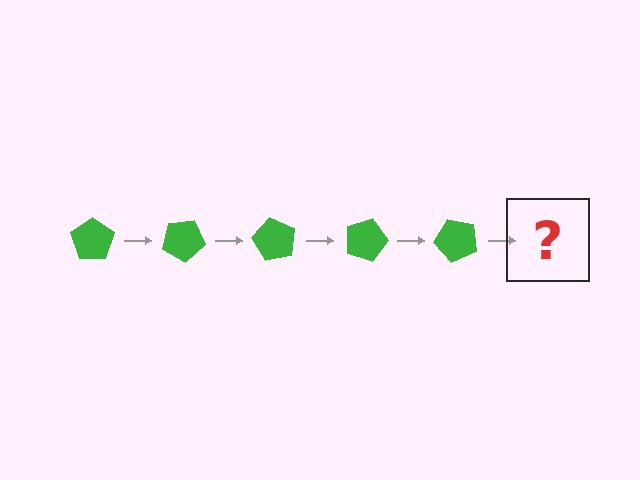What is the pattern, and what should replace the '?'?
The pattern is that the pentagon rotates 30 degrees each step. The '?' should be a green pentagon rotated 150 degrees.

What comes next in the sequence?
The next element should be a green pentagon rotated 150 degrees.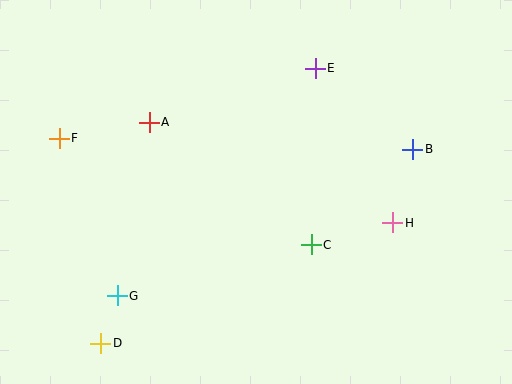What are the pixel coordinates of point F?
Point F is at (59, 138).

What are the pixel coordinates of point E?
Point E is at (315, 68).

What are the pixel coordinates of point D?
Point D is at (101, 343).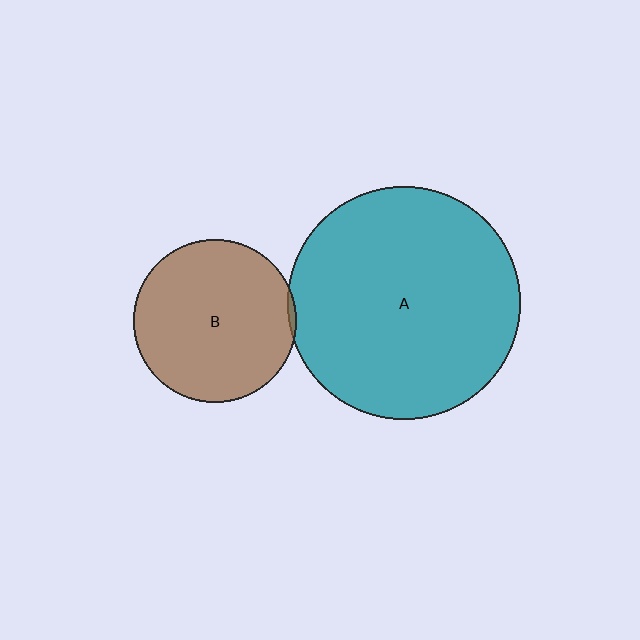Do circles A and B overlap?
Yes.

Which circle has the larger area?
Circle A (teal).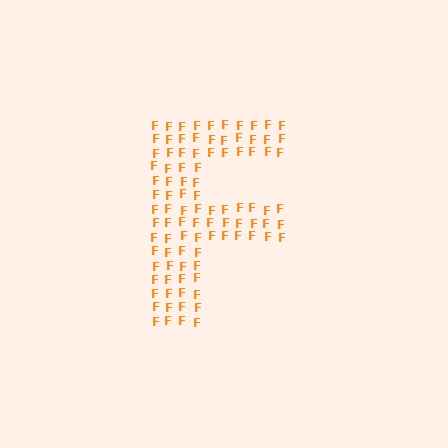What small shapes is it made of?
It is made of small letter F's.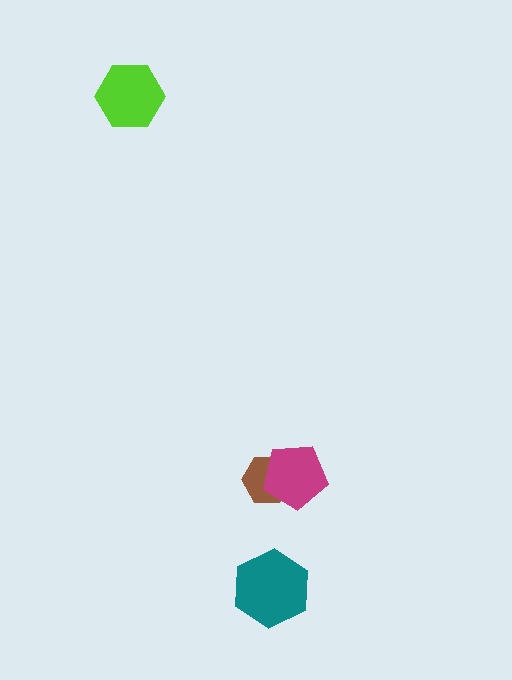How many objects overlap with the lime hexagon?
0 objects overlap with the lime hexagon.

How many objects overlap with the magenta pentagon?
1 object overlaps with the magenta pentagon.